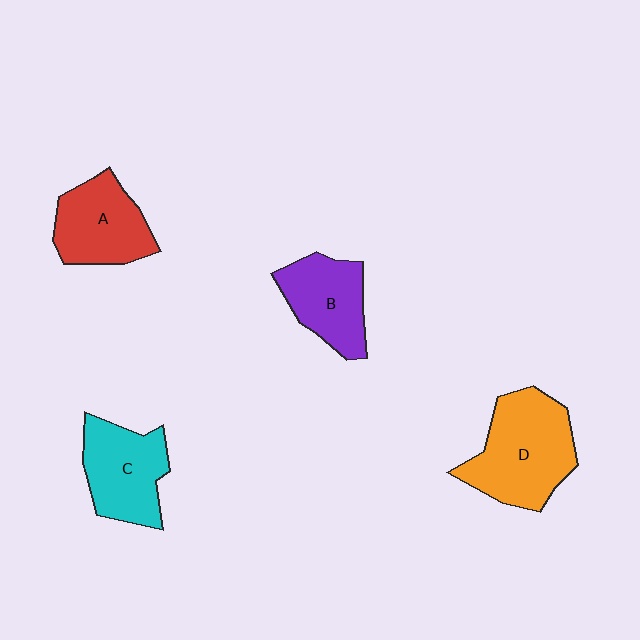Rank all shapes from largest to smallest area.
From largest to smallest: D (orange), C (cyan), A (red), B (purple).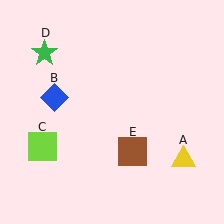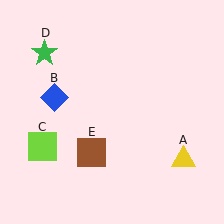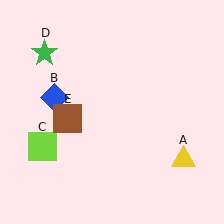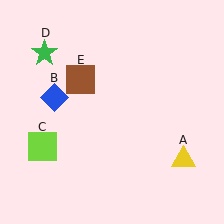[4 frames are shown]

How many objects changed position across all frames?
1 object changed position: brown square (object E).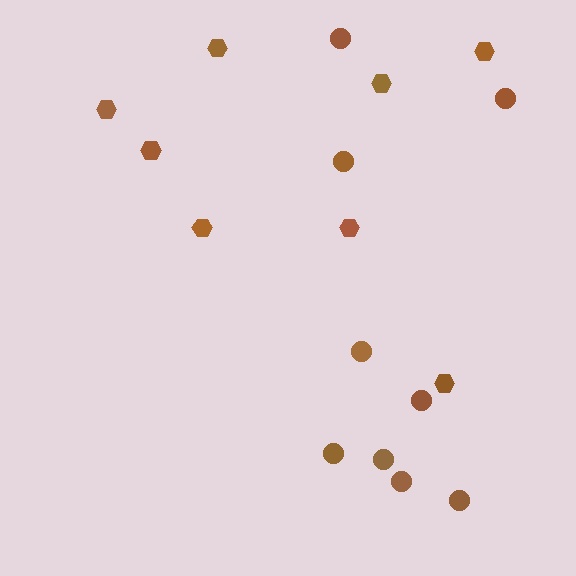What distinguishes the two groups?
There are 2 groups: one group of hexagons (8) and one group of circles (9).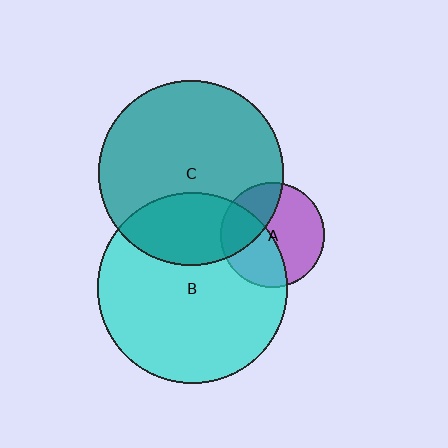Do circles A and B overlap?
Yes.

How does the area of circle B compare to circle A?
Approximately 3.3 times.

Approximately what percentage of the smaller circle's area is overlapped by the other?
Approximately 45%.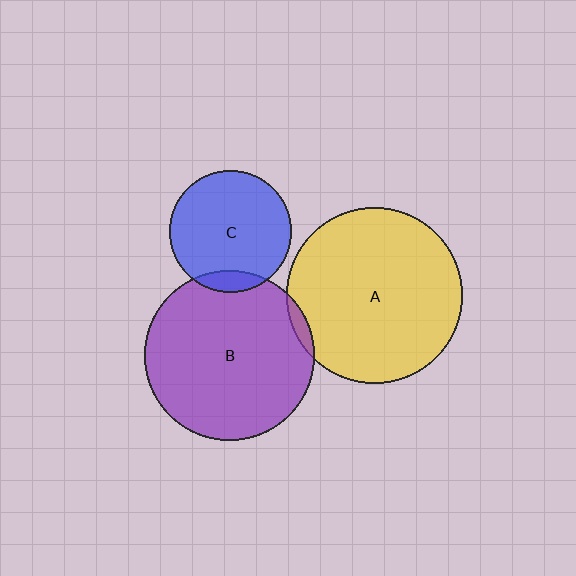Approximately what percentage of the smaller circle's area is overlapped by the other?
Approximately 5%.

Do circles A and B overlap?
Yes.